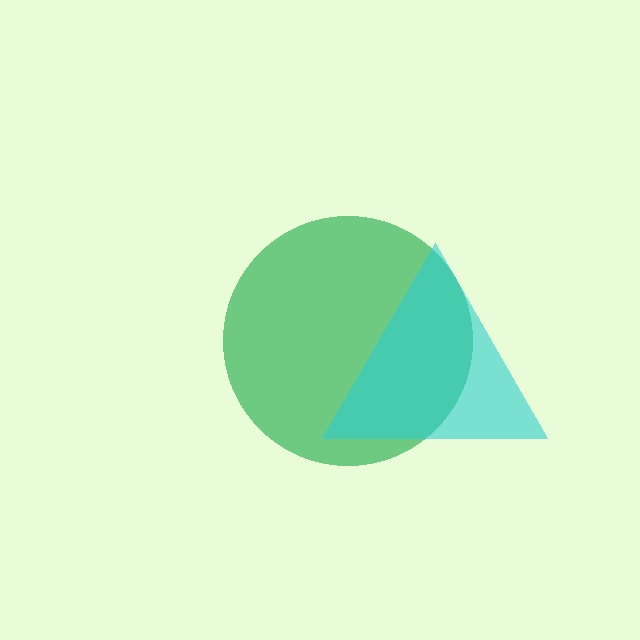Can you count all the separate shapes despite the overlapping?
Yes, there are 2 separate shapes.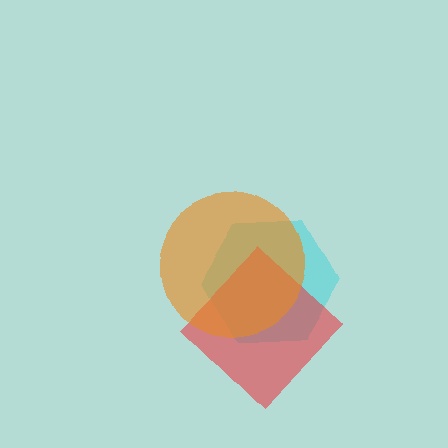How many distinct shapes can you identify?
There are 3 distinct shapes: a cyan hexagon, a red diamond, an orange circle.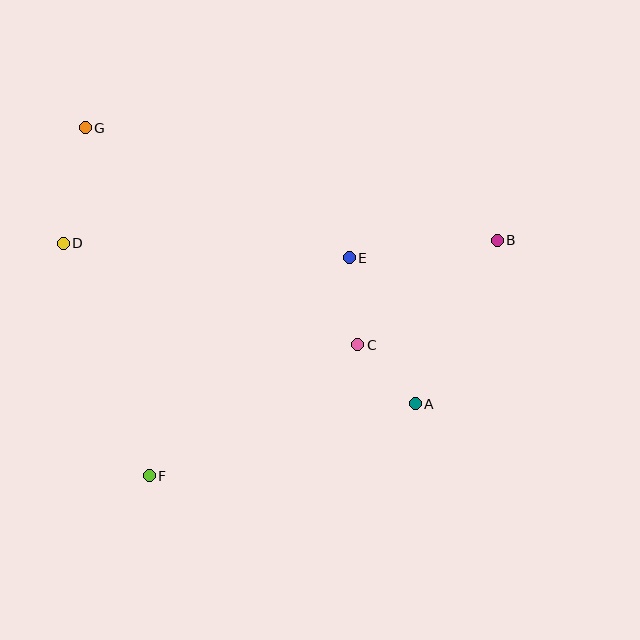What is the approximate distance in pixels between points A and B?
The distance between A and B is approximately 183 pixels.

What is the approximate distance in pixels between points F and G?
The distance between F and G is approximately 353 pixels.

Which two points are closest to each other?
Points A and C are closest to each other.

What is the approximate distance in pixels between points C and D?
The distance between C and D is approximately 311 pixels.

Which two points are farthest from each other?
Points B and D are farthest from each other.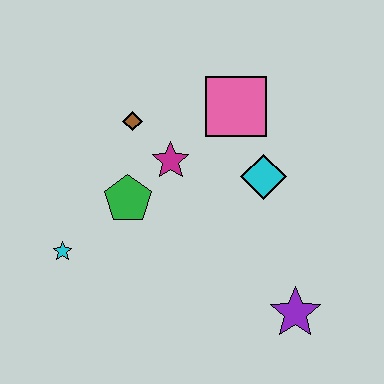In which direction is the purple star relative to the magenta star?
The purple star is below the magenta star.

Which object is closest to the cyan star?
The green pentagon is closest to the cyan star.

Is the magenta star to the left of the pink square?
Yes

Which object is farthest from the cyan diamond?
The cyan star is farthest from the cyan diamond.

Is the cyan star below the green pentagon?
Yes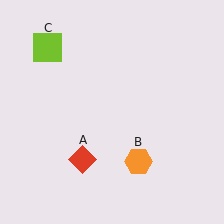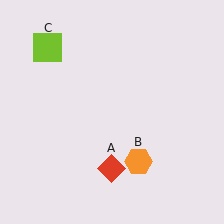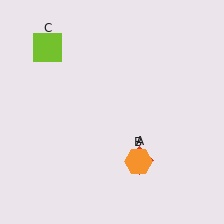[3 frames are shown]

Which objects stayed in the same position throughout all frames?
Orange hexagon (object B) and lime square (object C) remained stationary.